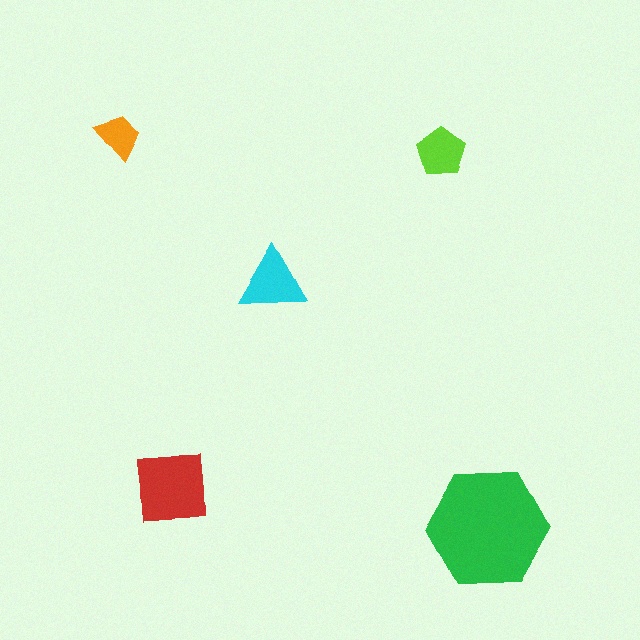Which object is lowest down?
The green hexagon is bottommost.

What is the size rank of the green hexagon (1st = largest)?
1st.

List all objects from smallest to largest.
The orange trapezoid, the lime pentagon, the cyan triangle, the red square, the green hexagon.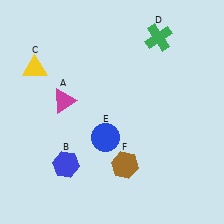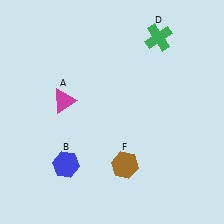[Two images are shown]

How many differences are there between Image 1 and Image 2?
There are 2 differences between the two images.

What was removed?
The yellow triangle (C), the blue circle (E) were removed in Image 2.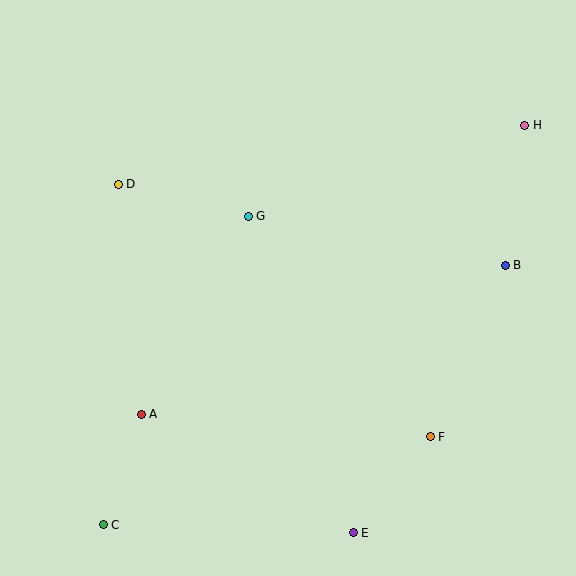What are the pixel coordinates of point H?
Point H is at (525, 125).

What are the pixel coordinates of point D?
Point D is at (118, 184).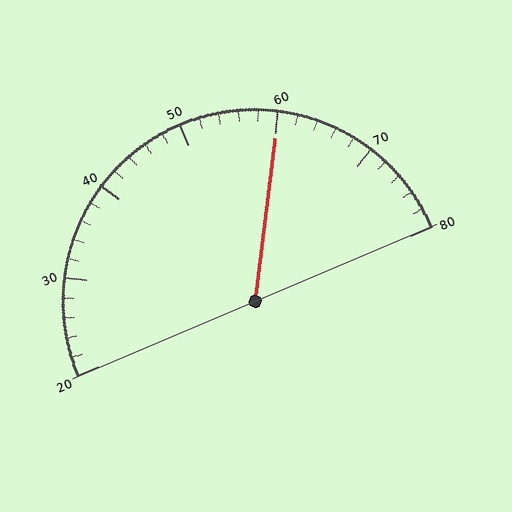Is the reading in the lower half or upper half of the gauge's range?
The reading is in the upper half of the range (20 to 80).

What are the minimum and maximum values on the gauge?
The gauge ranges from 20 to 80.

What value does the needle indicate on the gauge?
The needle indicates approximately 60.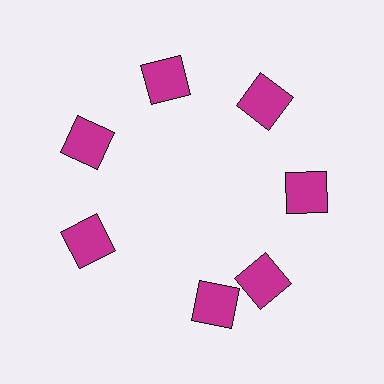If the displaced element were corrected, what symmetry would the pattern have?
It would have 7-fold rotational symmetry — the pattern would map onto itself every 51 degrees.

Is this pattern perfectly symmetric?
No. The 7 magenta squares are arranged in a ring, but one element near the 6 o'clock position is rotated out of alignment along the ring, breaking the 7-fold rotational symmetry.